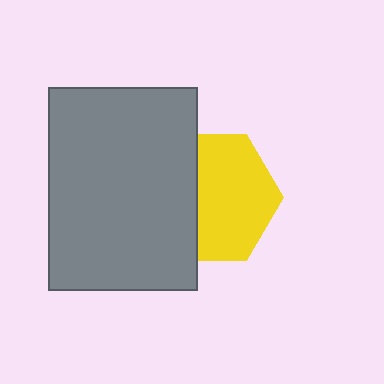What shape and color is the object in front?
The object in front is a gray rectangle.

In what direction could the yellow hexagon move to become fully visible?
The yellow hexagon could move right. That would shift it out from behind the gray rectangle entirely.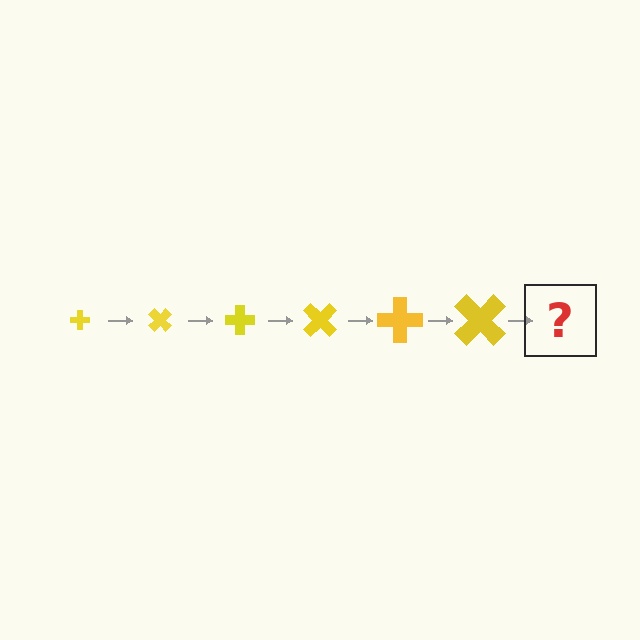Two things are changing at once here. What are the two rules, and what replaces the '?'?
The two rules are that the cross grows larger each step and it rotates 45 degrees each step. The '?' should be a cross, larger than the previous one and rotated 270 degrees from the start.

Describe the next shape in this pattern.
It should be a cross, larger than the previous one and rotated 270 degrees from the start.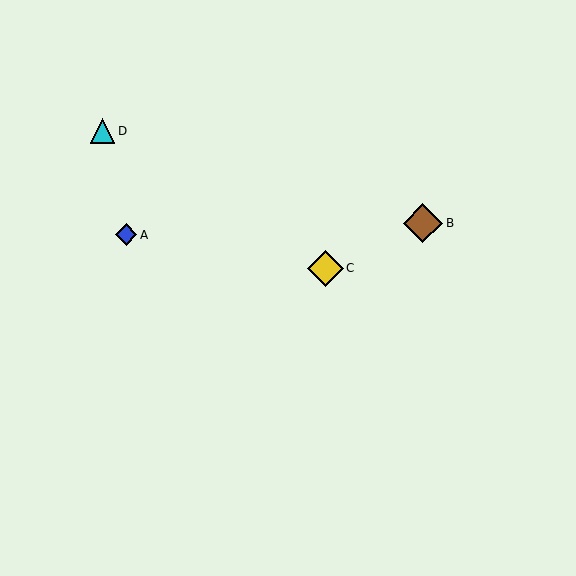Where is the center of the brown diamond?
The center of the brown diamond is at (423, 223).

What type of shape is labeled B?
Shape B is a brown diamond.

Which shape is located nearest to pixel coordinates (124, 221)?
The blue diamond (labeled A) at (126, 235) is nearest to that location.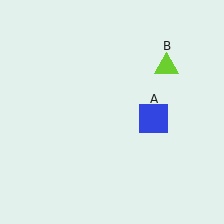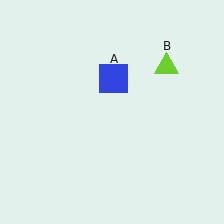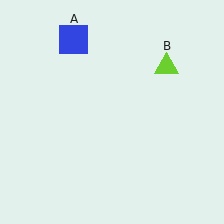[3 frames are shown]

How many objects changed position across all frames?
1 object changed position: blue square (object A).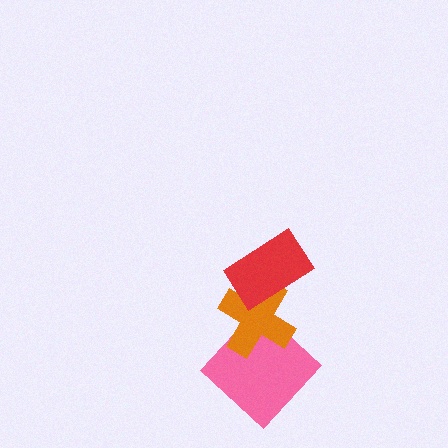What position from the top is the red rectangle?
The red rectangle is 1st from the top.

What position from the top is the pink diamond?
The pink diamond is 3rd from the top.